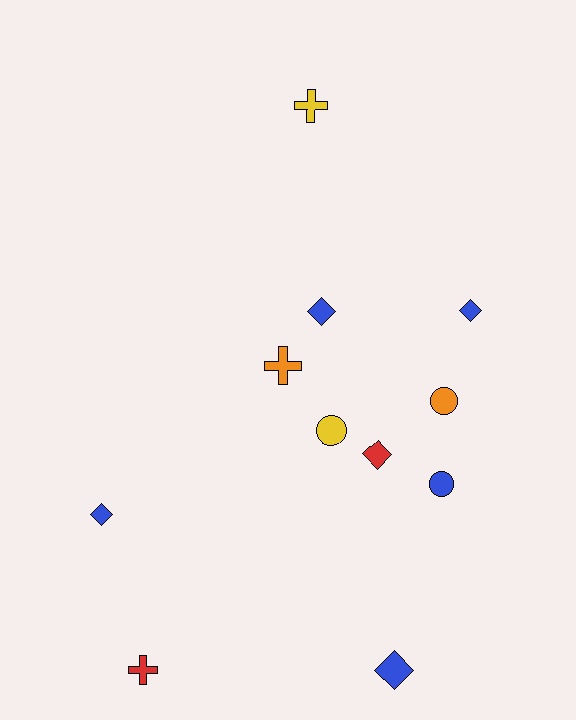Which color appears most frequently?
Blue, with 5 objects.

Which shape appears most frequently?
Diamond, with 5 objects.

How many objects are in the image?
There are 11 objects.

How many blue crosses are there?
There are no blue crosses.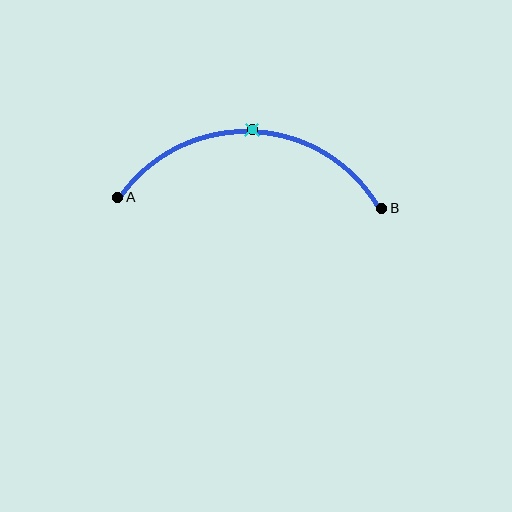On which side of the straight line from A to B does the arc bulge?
The arc bulges above the straight line connecting A and B.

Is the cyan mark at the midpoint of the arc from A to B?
Yes. The cyan mark lies on the arc at equal arc-length from both A and B — it is the arc midpoint.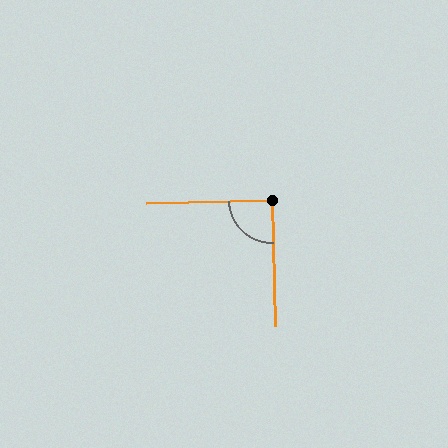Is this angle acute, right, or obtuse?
It is approximately a right angle.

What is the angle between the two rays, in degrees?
Approximately 90 degrees.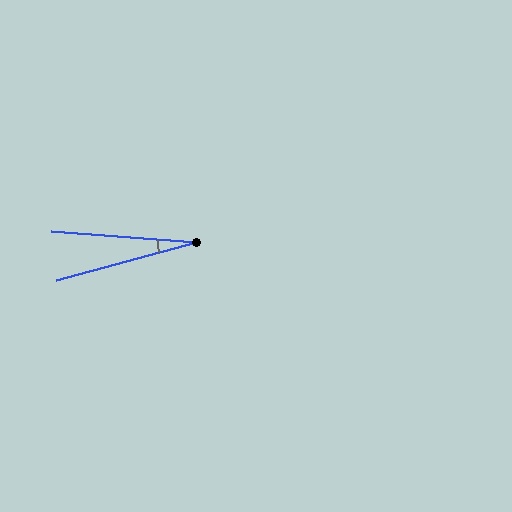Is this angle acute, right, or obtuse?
It is acute.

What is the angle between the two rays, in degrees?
Approximately 19 degrees.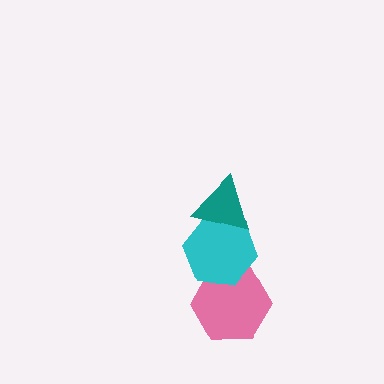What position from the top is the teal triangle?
The teal triangle is 1st from the top.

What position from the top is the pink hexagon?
The pink hexagon is 3rd from the top.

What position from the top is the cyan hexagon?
The cyan hexagon is 2nd from the top.